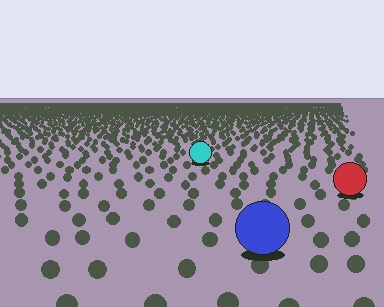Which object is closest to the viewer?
The blue circle is closest. The texture marks near it are larger and more spread out.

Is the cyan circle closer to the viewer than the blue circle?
No. The blue circle is closer — you can tell from the texture gradient: the ground texture is coarser near it.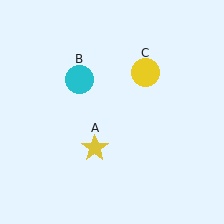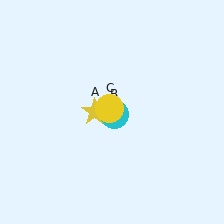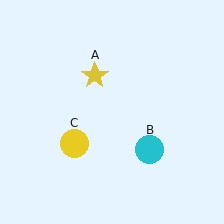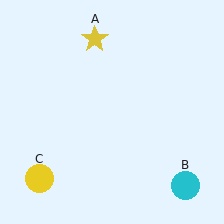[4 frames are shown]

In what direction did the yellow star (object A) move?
The yellow star (object A) moved up.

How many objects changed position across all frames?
3 objects changed position: yellow star (object A), cyan circle (object B), yellow circle (object C).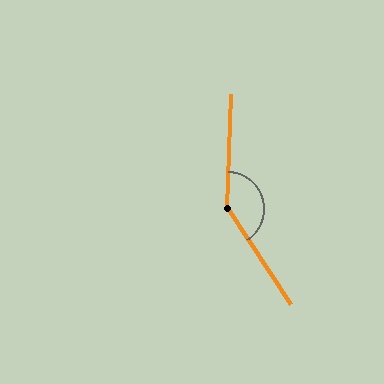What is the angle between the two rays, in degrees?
Approximately 145 degrees.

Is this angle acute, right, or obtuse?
It is obtuse.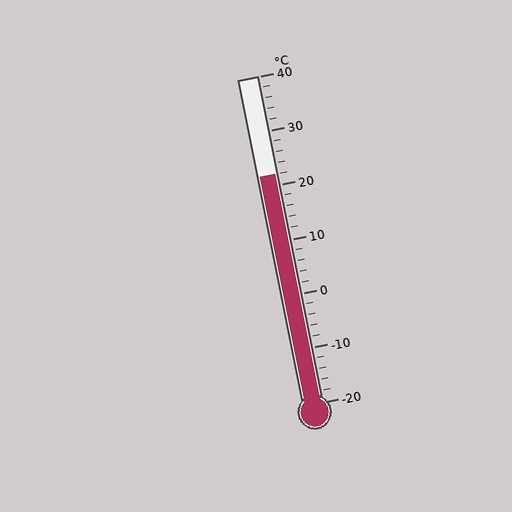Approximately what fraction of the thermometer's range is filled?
The thermometer is filled to approximately 70% of its range.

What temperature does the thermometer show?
The thermometer shows approximately 22°C.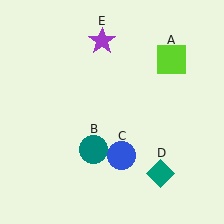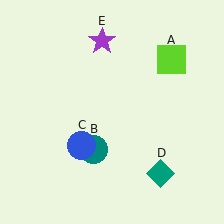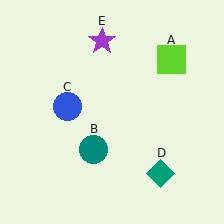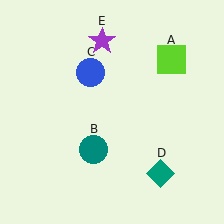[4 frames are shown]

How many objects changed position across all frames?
1 object changed position: blue circle (object C).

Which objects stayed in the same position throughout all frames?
Lime square (object A) and teal circle (object B) and teal diamond (object D) and purple star (object E) remained stationary.